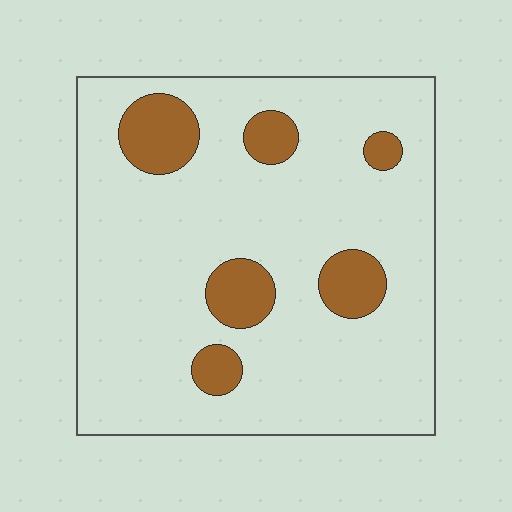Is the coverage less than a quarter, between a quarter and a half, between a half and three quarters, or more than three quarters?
Less than a quarter.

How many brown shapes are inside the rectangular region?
6.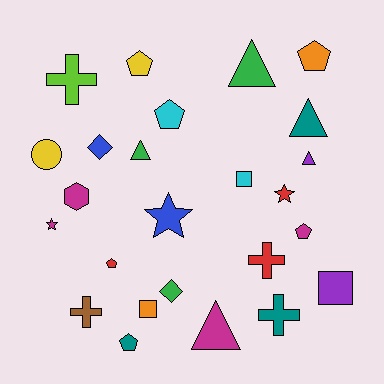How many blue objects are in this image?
There are 2 blue objects.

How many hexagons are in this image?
There is 1 hexagon.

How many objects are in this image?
There are 25 objects.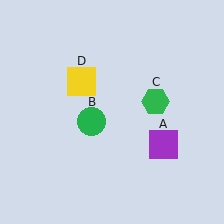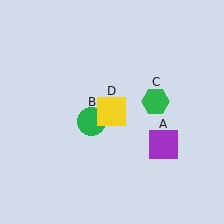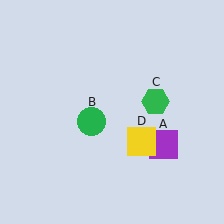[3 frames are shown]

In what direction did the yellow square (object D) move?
The yellow square (object D) moved down and to the right.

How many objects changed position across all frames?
1 object changed position: yellow square (object D).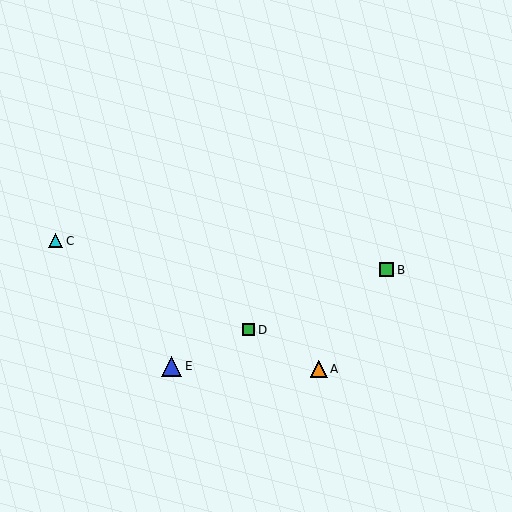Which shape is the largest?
The blue triangle (labeled E) is the largest.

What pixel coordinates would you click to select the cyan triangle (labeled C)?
Click at (56, 241) to select the cyan triangle C.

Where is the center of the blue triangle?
The center of the blue triangle is at (172, 366).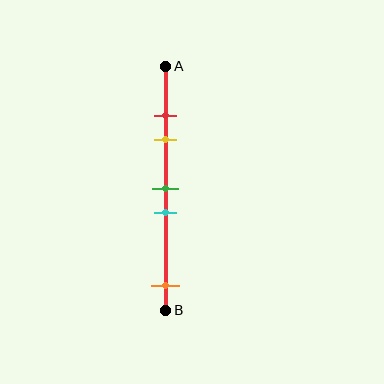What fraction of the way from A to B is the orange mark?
The orange mark is approximately 90% (0.9) of the way from A to B.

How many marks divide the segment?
There are 5 marks dividing the segment.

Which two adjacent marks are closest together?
The red and yellow marks are the closest adjacent pair.